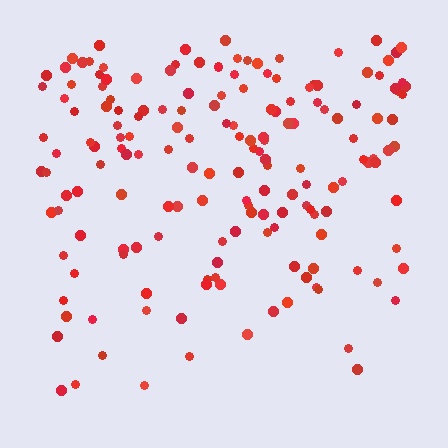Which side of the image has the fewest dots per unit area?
The bottom.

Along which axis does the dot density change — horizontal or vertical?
Vertical.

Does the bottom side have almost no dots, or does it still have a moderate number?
Still a moderate number, just noticeably fewer than the top.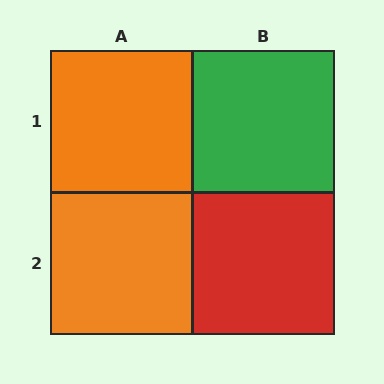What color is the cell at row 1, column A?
Orange.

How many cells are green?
1 cell is green.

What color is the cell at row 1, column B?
Green.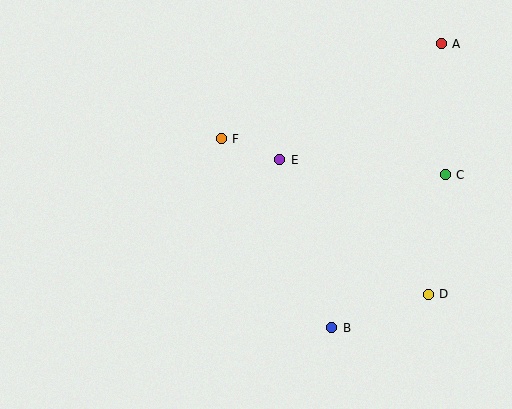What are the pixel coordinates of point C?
Point C is at (445, 175).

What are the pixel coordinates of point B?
Point B is at (332, 328).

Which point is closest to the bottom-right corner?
Point D is closest to the bottom-right corner.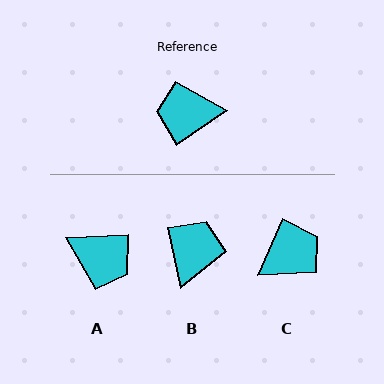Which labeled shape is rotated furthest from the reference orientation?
A, about 149 degrees away.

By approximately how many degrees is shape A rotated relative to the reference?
Approximately 149 degrees counter-clockwise.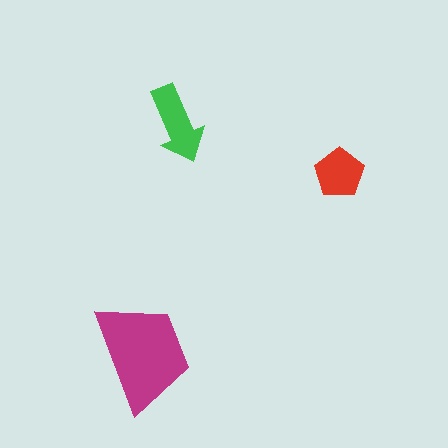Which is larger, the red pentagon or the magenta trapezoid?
The magenta trapezoid.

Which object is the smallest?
The red pentagon.